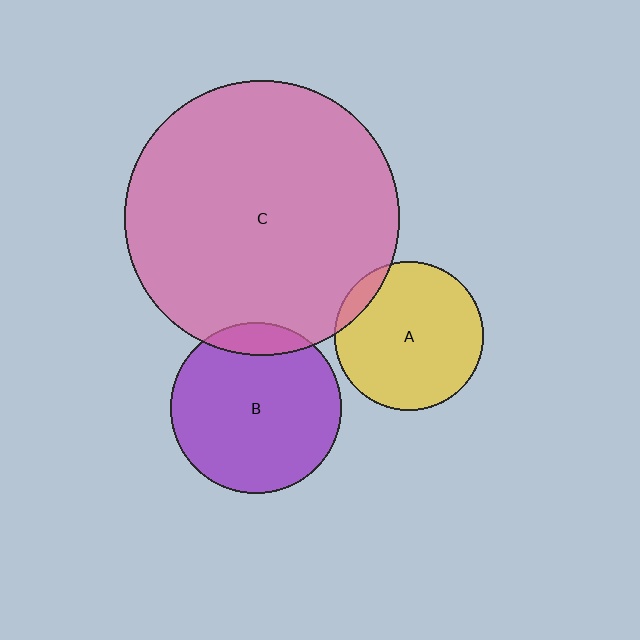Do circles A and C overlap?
Yes.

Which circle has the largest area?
Circle C (pink).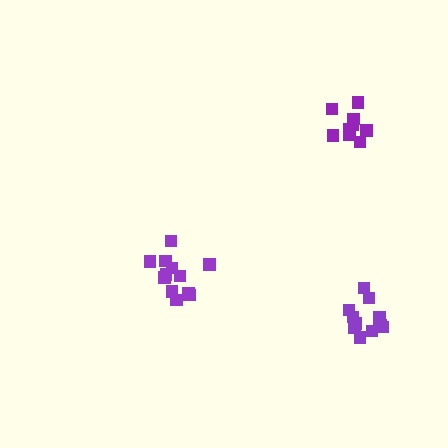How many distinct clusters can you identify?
There are 3 distinct clusters.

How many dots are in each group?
Group 1: 13 dots, Group 2: 9 dots, Group 3: 12 dots (34 total).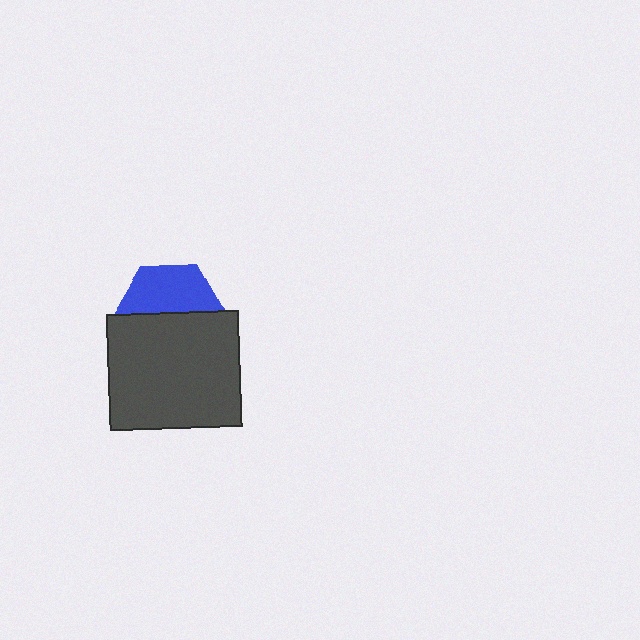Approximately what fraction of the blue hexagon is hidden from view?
Roughly 53% of the blue hexagon is hidden behind the dark gray rectangle.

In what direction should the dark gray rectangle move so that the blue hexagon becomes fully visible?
The dark gray rectangle should move down. That is the shortest direction to clear the overlap and leave the blue hexagon fully visible.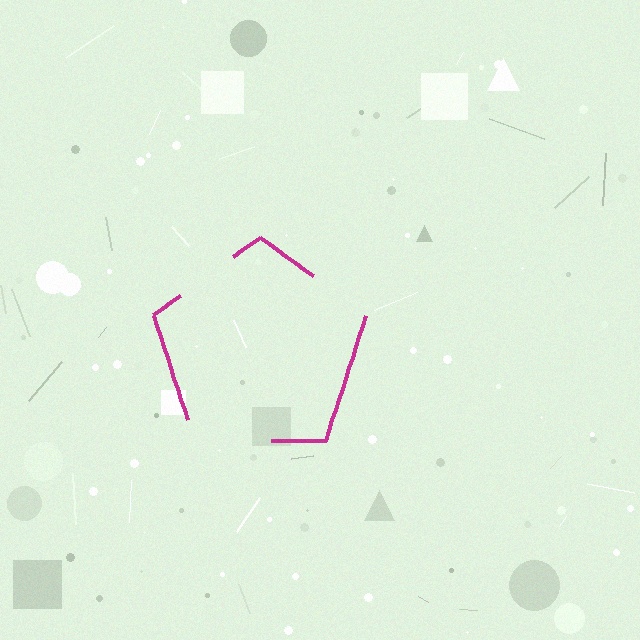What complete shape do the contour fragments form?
The contour fragments form a pentagon.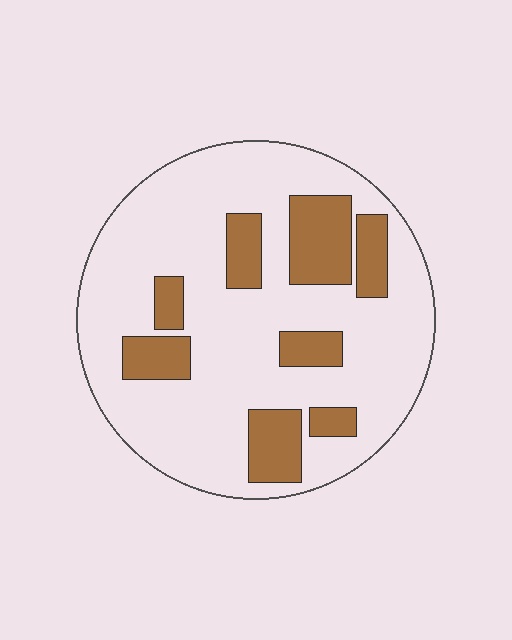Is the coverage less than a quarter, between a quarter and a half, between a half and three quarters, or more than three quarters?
Less than a quarter.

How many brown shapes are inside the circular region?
8.